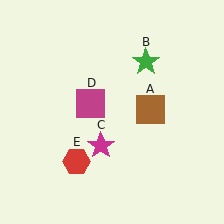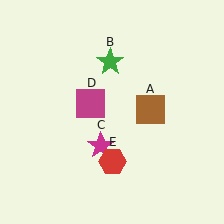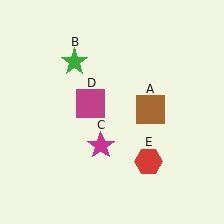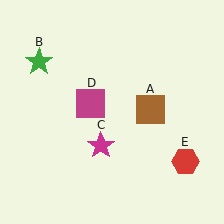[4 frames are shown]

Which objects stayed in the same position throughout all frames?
Brown square (object A) and magenta star (object C) and magenta square (object D) remained stationary.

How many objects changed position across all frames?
2 objects changed position: green star (object B), red hexagon (object E).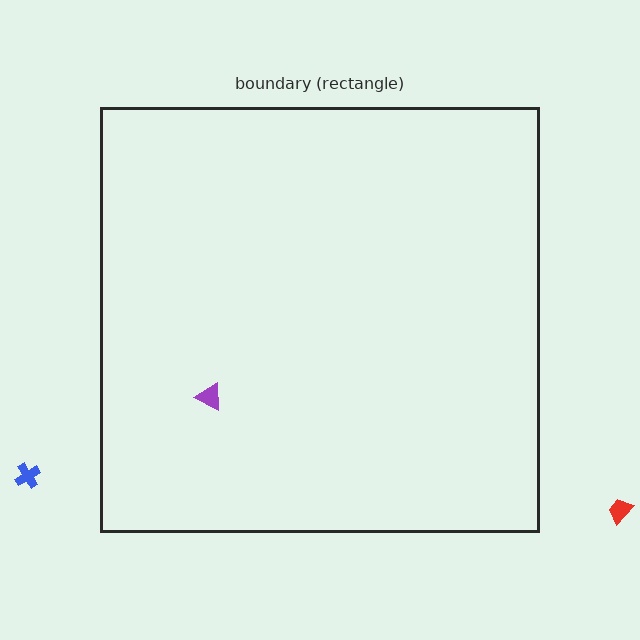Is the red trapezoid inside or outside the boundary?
Outside.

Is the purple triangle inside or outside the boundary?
Inside.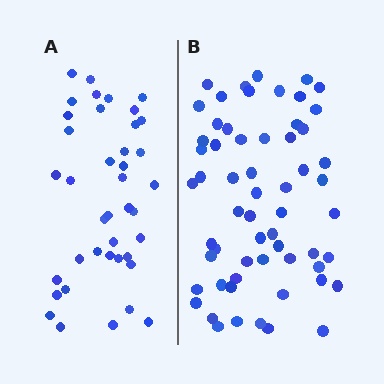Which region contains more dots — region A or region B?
Region B (the right region) has more dots.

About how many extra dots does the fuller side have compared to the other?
Region B has approximately 20 more dots than region A.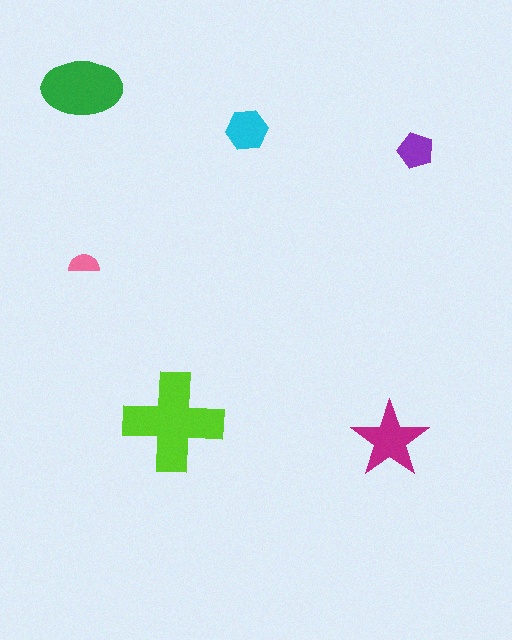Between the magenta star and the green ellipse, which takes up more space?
The green ellipse.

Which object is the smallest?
The pink semicircle.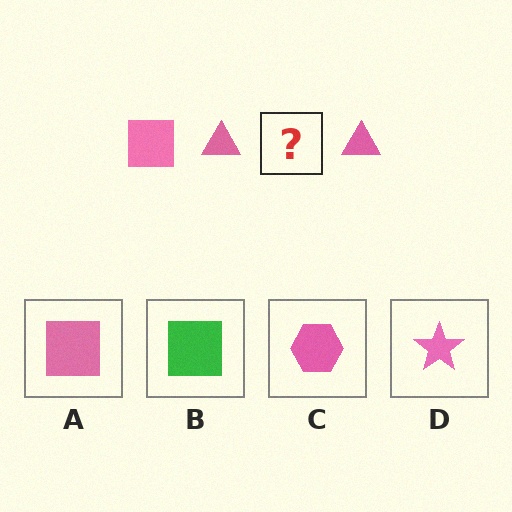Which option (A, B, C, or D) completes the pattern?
A.